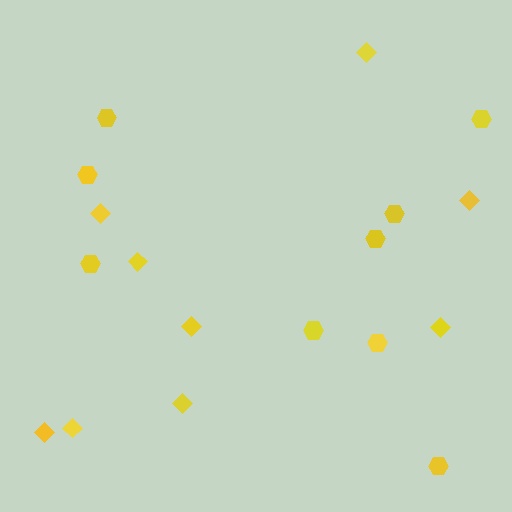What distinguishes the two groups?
There are 2 groups: one group of diamonds (9) and one group of hexagons (9).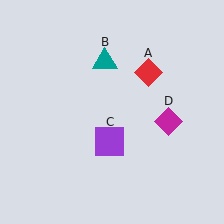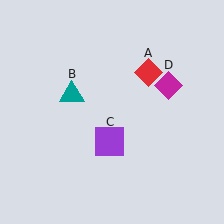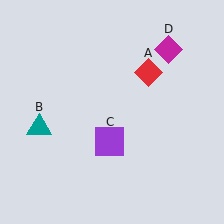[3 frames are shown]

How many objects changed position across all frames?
2 objects changed position: teal triangle (object B), magenta diamond (object D).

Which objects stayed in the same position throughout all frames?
Red diamond (object A) and purple square (object C) remained stationary.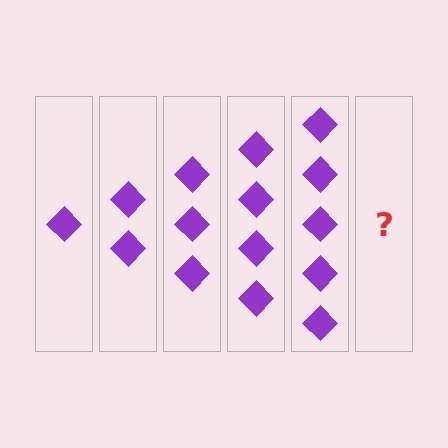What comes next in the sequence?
The next element should be 6 diamonds.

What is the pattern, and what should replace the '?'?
The pattern is that each step adds one more diamond. The '?' should be 6 diamonds.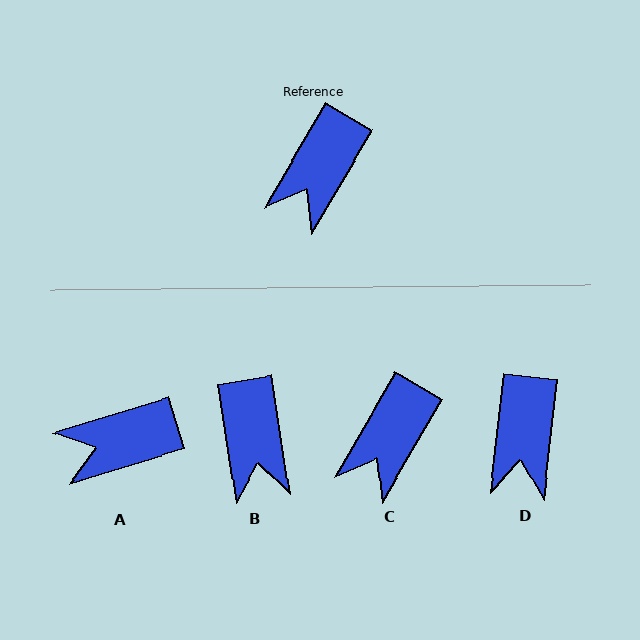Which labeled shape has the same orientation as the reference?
C.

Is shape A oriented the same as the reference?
No, it is off by about 43 degrees.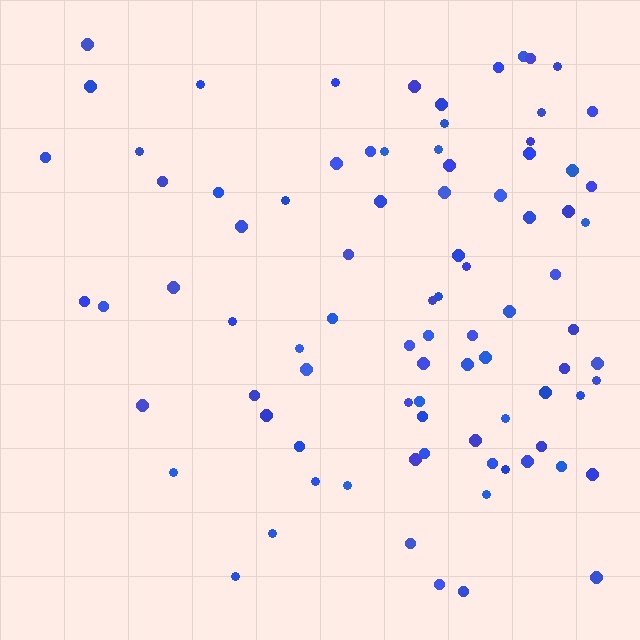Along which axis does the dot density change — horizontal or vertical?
Horizontal.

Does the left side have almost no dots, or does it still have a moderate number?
Still a moderate number, just noticeably fewer than the right.